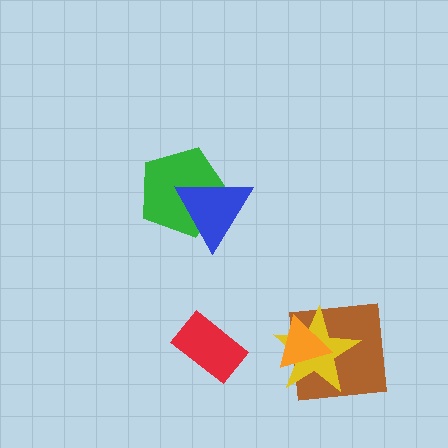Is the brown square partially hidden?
Yes, it is partially covered by another shape.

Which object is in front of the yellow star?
The orange triangle is in front of the yellow star.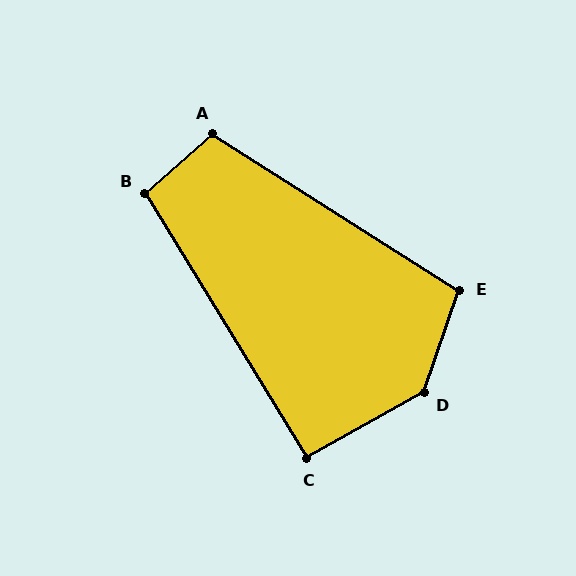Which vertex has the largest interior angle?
D, at approximately 138 degrees.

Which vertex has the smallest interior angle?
C, at approximately 92 degrees.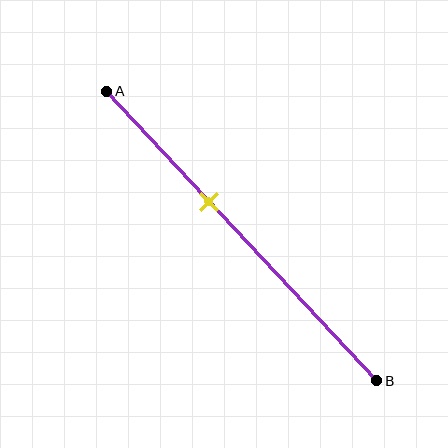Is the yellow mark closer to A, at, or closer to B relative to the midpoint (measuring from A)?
The yellow mark is closer to point A than the midpoint of segment AB.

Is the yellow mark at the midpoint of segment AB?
No, the mark is at about 40% from A, not at the 50% midpoint.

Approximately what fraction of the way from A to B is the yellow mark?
The yellow mark is approximately 40% of the way from A to B.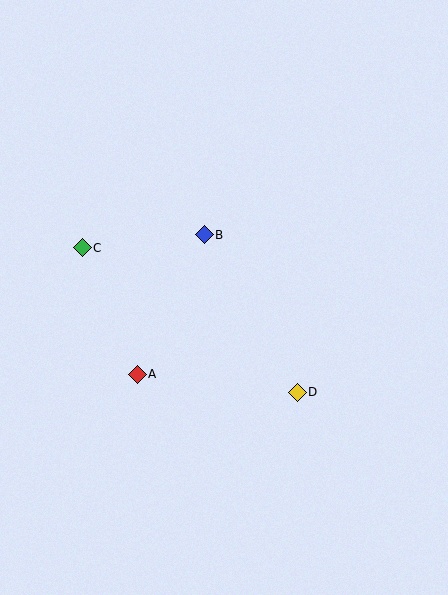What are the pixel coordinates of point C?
Point C is at (82, 248).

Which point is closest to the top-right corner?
Point B is closest to the top-right corner.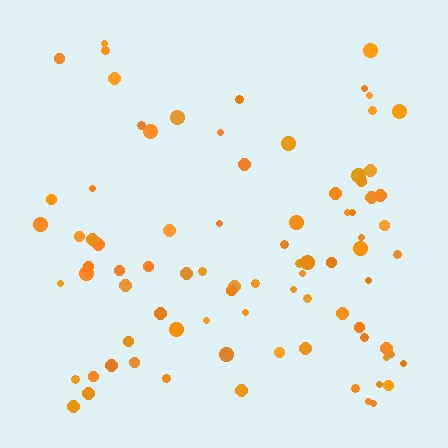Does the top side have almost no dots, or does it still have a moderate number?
Still a moderate number, just noticeably fewer than the bottom.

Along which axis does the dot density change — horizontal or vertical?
Vertical.